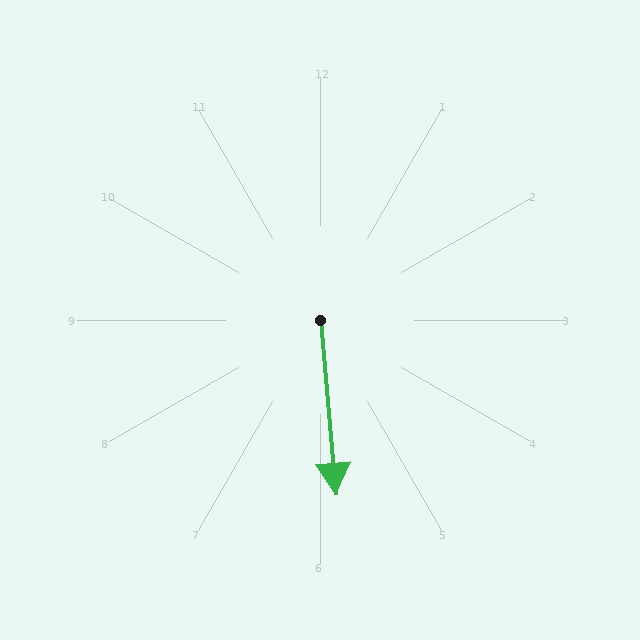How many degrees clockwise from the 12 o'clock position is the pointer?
Approximately 175 degrees.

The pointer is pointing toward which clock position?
Roughly 6 o'clock.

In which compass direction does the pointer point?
South.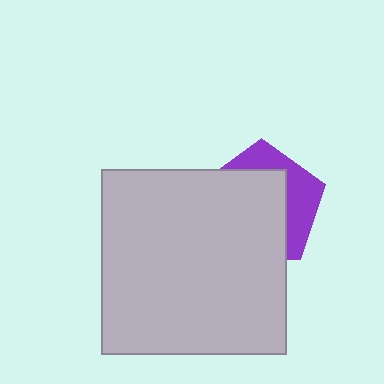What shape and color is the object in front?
The object in front is a light gray square.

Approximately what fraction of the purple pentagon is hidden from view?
Roughly 65% of the purple pentagon is hidden behind the light gray square.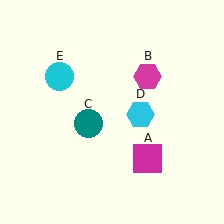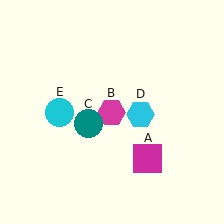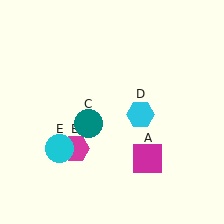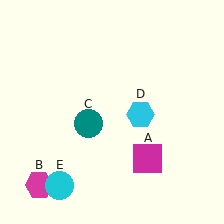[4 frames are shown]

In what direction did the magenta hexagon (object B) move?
The magenta hexagon (object B) moved down and to the left.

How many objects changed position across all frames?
2 objects changed position: magenta hexagon (object B), cyan circle (object E).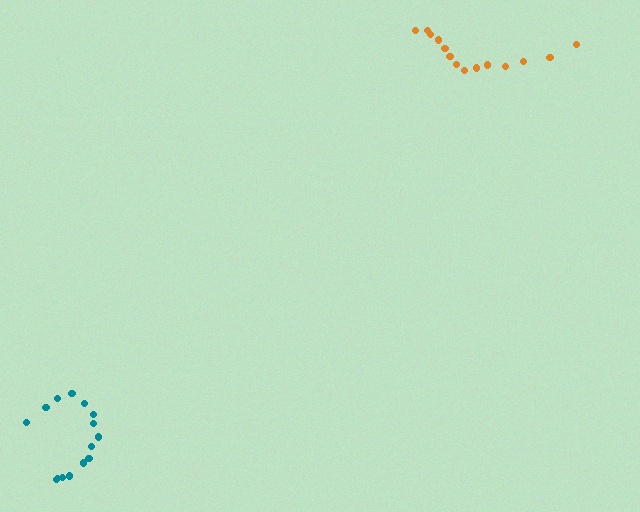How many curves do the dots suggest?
There are 2 distinct paths.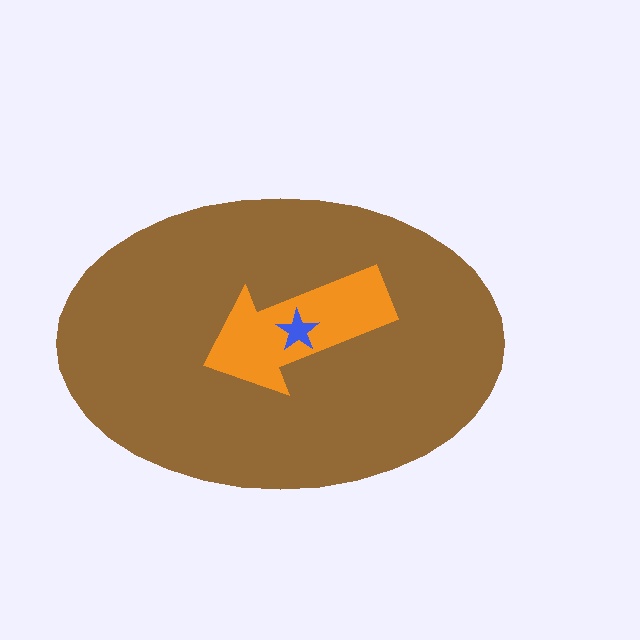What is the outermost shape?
The brown ellipse.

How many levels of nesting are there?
3.